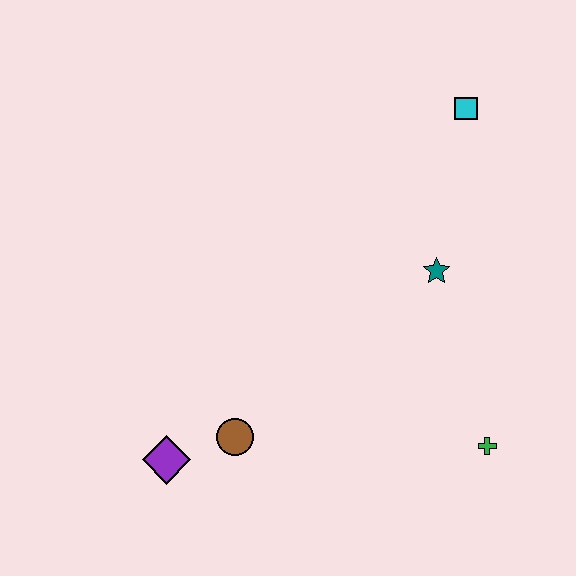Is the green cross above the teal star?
No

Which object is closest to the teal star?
The cyan square is closest to the teal star.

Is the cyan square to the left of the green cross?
Yes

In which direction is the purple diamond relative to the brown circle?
The purple diamond is to the left of the brown circle.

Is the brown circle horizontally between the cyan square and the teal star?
No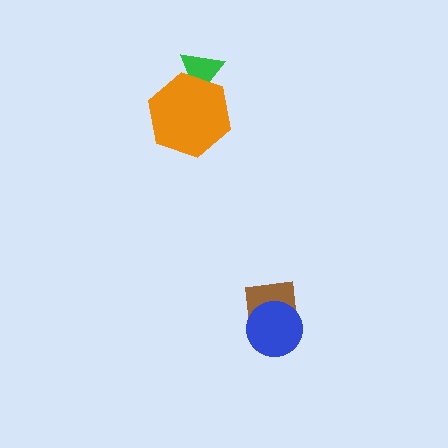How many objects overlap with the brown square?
1 object overlaps with the brown square.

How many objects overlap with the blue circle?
1 object overlaps with the blue circle.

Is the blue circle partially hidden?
No, no other shape covers it.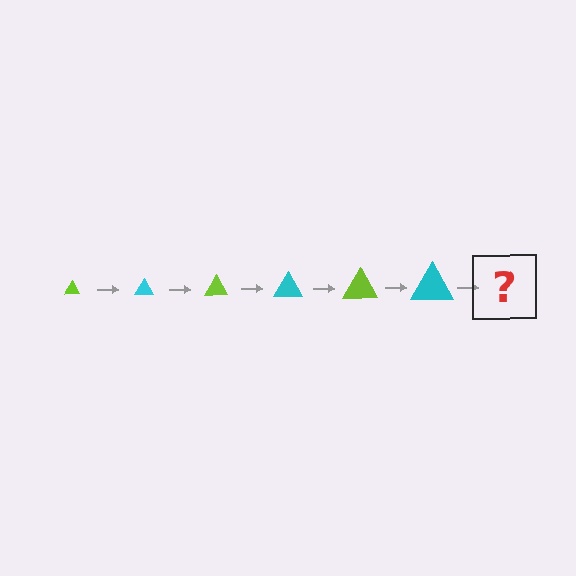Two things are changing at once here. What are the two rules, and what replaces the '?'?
The two rules are that the triangle grows larger each step and the color cycles through lime and cyan. The '?' should be a lime triangle, larger than the previous one.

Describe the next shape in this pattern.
It should be a lime triangle, larger than the previous one.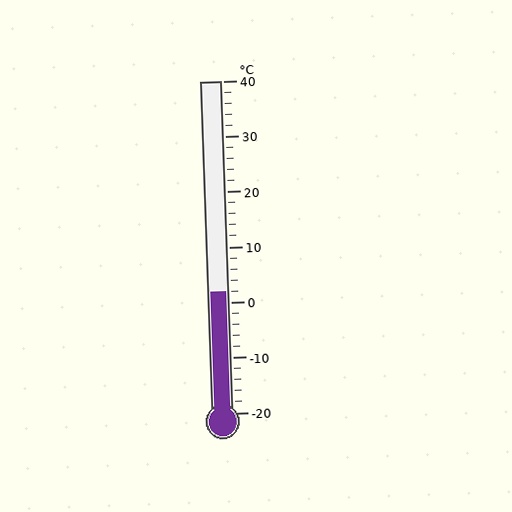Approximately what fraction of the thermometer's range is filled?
The thermometer is filled to approximately 35% of its range.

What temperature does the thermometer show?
The thermometer shows approximately 2°C.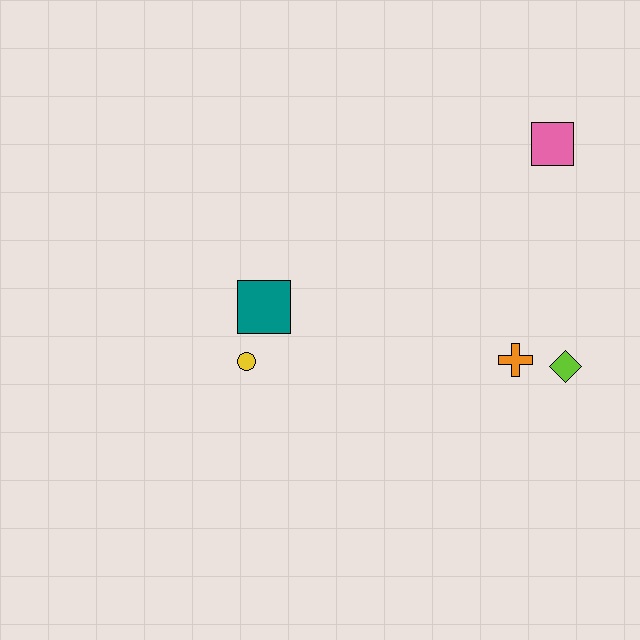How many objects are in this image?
There are 5 objects.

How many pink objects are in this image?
There is 1 pink object.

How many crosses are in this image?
There is 1 cross.